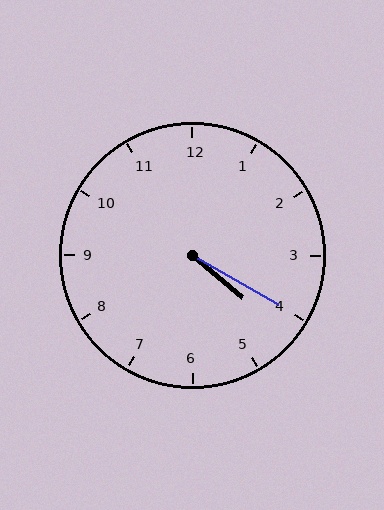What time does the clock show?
4:20.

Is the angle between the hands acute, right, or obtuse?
It is acute.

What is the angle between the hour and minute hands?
Approximately 10 degrees.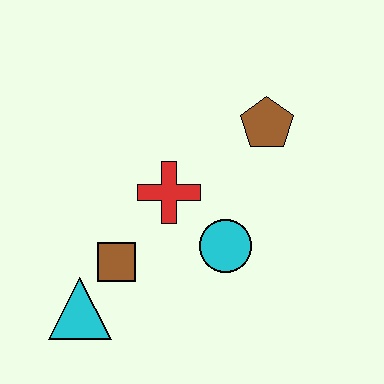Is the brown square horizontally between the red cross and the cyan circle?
No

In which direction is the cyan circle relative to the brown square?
The cyan circle is to the right of the brown square.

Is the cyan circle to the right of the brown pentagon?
No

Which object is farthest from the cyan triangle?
The brown pentagon is farthest from the cyan triangle.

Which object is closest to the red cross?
The cyan circle is closest to the red cross.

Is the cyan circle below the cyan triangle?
No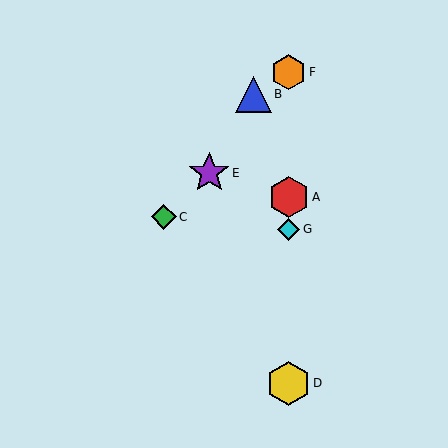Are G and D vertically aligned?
Yes, both are at x≈289.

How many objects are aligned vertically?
4 objects (A, D, F, G) are aligned vertically.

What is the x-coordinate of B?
Object B is at x≈253.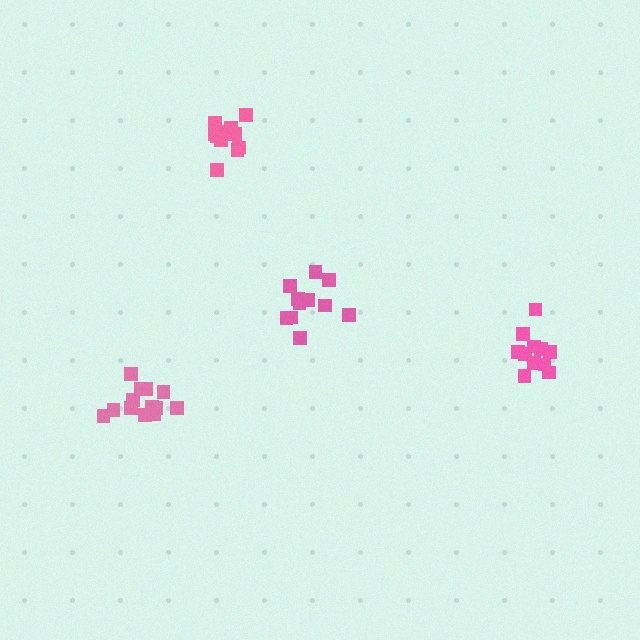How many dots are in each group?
Group 1: 12 dots, Group 2: 11 dots, Group 3: 11 dots, Group 4: 13 dots (47 total).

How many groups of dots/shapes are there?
There are 4 groups.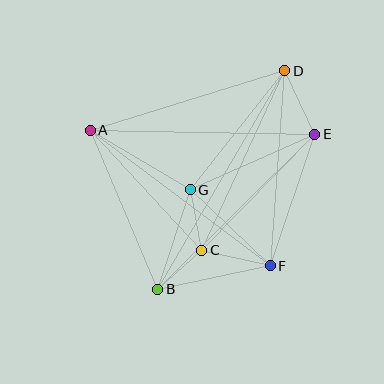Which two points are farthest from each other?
Points B and D are farthest from each other.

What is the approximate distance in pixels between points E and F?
The distance between E and F is approximately 139 pixels.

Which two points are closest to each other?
Points B and C are closest to each other.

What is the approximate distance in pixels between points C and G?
The distance between C and G is approximately 62 pixels.